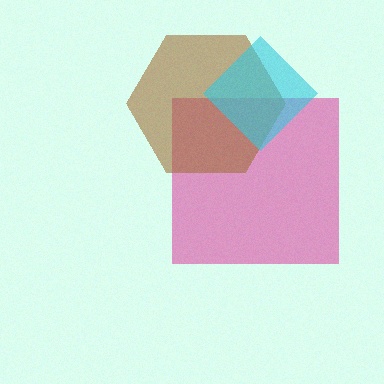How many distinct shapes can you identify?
There are 3 distinct shapes: a pink square, a brown hexagon, a cyan diamond.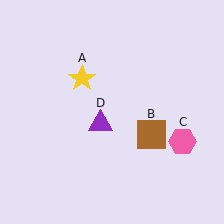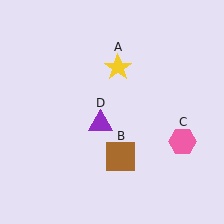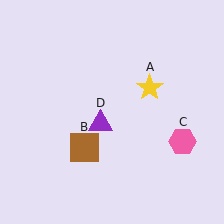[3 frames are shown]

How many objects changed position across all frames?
2 objects changed position: yellow star (object A), brown square (object B).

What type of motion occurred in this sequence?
The yellow star (object A), brown square (object B) rotated clockwise around the center of the scene.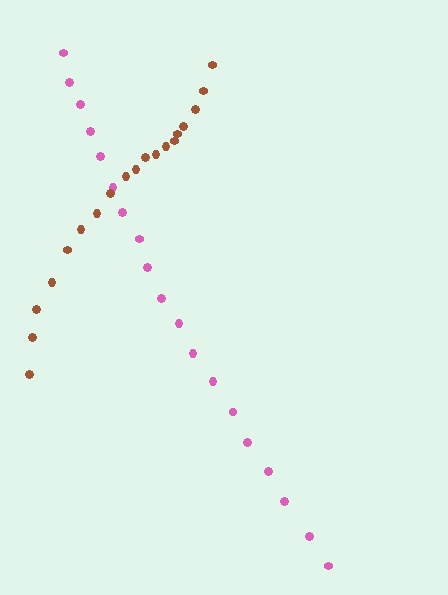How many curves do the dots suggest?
There are 2 distinct paths.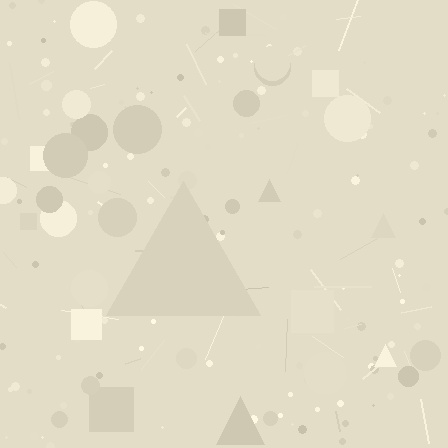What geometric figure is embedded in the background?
A triangle is embedded in the background.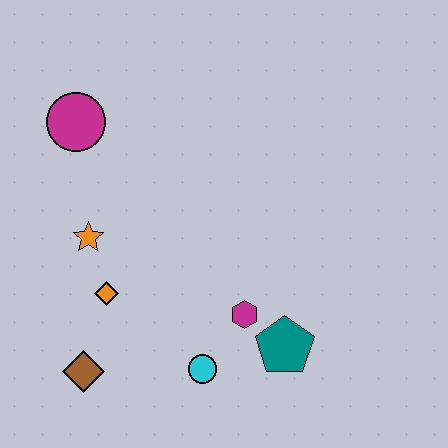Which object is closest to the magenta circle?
The orange star is closest to the magenta circle.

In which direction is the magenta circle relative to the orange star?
The magenta circle is above the orange star.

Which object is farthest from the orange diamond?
The teal pentagon is farthest from the orange diamond.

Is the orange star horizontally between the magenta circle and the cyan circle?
Yes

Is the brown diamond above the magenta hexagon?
No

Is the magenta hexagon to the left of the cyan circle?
No